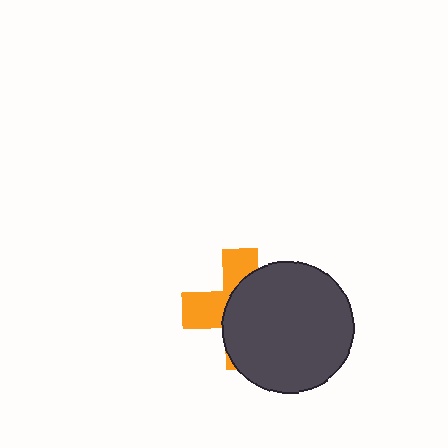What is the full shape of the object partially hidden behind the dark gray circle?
The partially hidden object is an orange cross.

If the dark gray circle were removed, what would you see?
You would see the complete orange cross.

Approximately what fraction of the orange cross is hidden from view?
Roughly 62% of the orange cross is hidden behind the dark gray circle.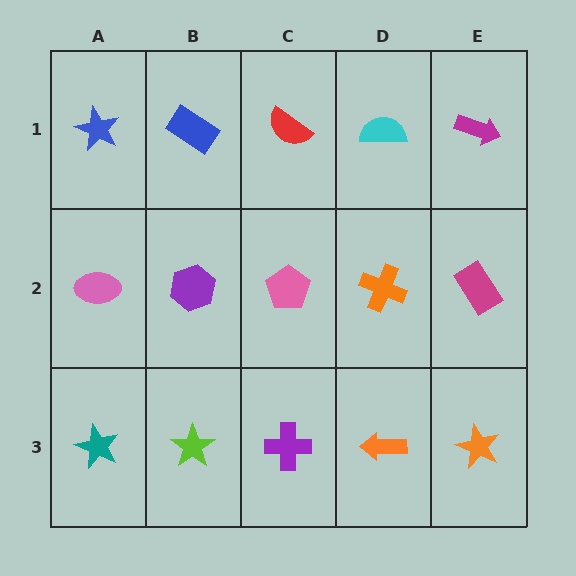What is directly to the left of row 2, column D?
A pink pentagon.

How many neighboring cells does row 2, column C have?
4.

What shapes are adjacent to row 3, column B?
A purple hexagon (row 2, column B), a teal star (row 3, column A), a purple cross (row 3, column C).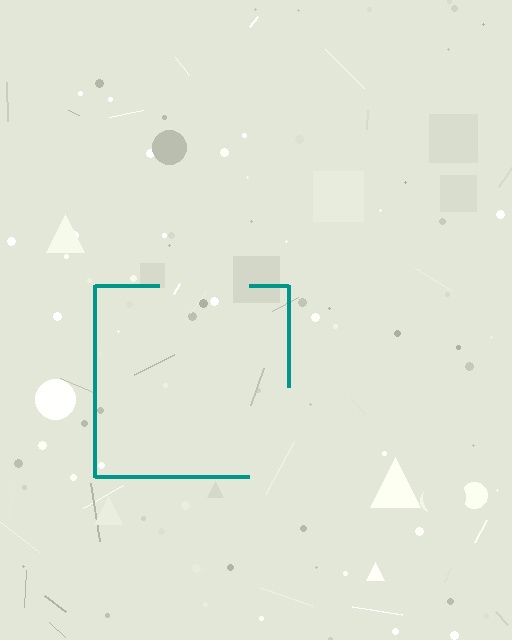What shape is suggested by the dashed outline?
The dashed outline suggests a square.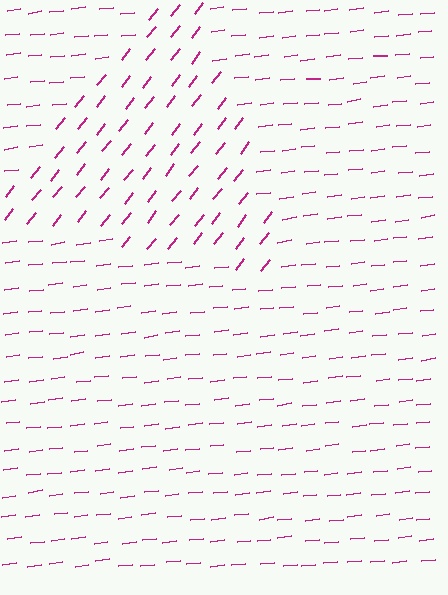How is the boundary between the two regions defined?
The boundary is defined purely by a change in line orientation (approximately 45 degrees difference). All lines are the same color and thickness.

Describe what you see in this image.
The image is filled with small magenta line segments. A triangle region in the image has lines oriented differently from the surrounding lines, creating a visible texture boundary.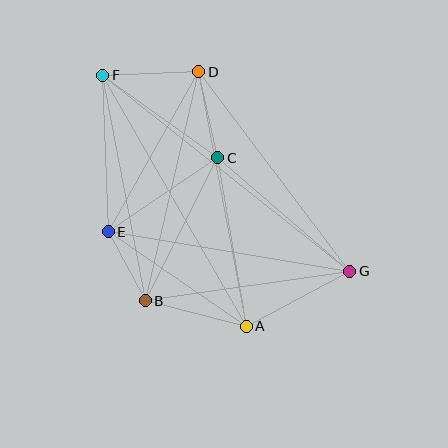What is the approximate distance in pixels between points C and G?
The distance between C and G is approximately 174 pixels.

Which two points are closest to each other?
Points B and E are closest to each other.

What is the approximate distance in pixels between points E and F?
The distance between E and F is approximately 157 pixels.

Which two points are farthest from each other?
Points F and G are farthest from each other.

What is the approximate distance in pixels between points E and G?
The distance between E and G is approximately 245 pixels.